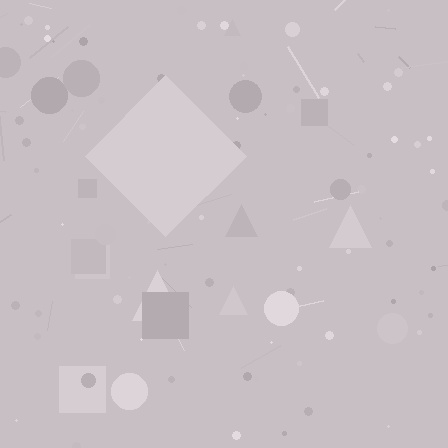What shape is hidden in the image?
A diamond is hidden in the image.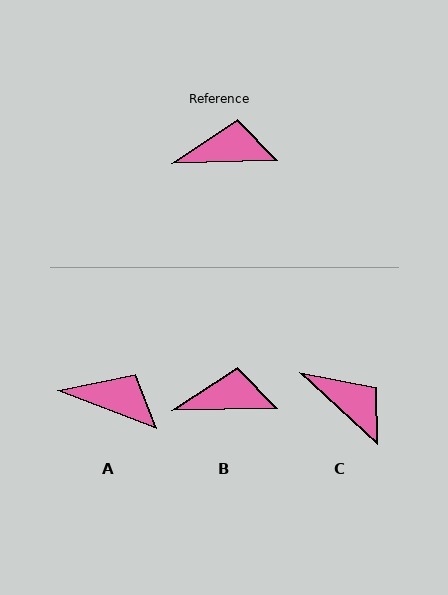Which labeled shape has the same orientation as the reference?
B.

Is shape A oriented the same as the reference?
No, it is off by about 22 degrees.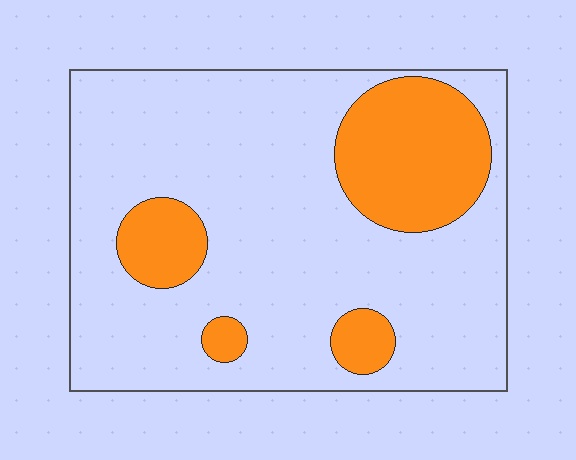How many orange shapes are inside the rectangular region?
4.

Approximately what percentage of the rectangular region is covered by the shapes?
Approximately 20%.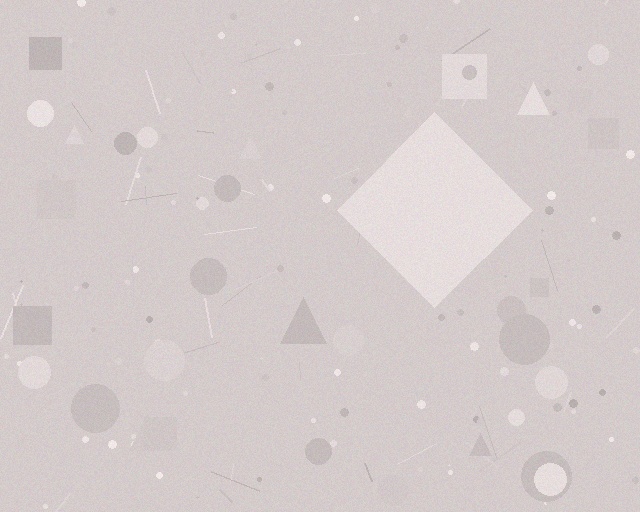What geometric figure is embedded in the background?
A diamond is embedded in the background.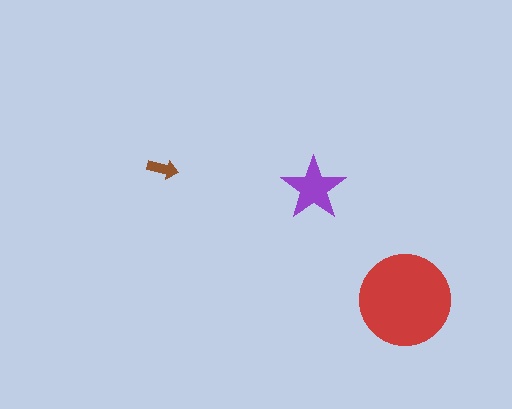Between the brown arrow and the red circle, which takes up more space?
The red circle.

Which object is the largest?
The red circle.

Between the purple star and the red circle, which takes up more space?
The red circle.